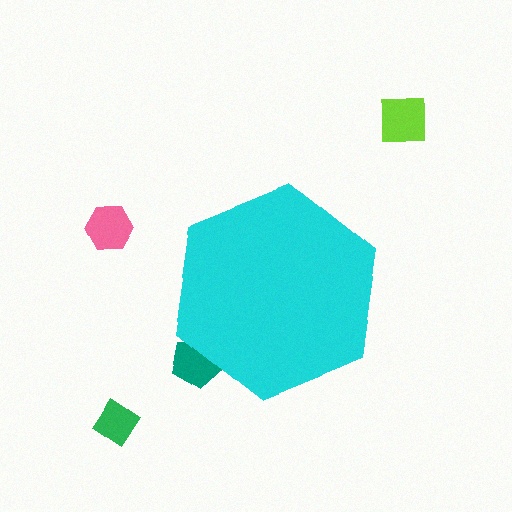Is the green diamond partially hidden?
No, the green diamond is fully visible.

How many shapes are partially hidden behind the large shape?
1 shape is partially hidden.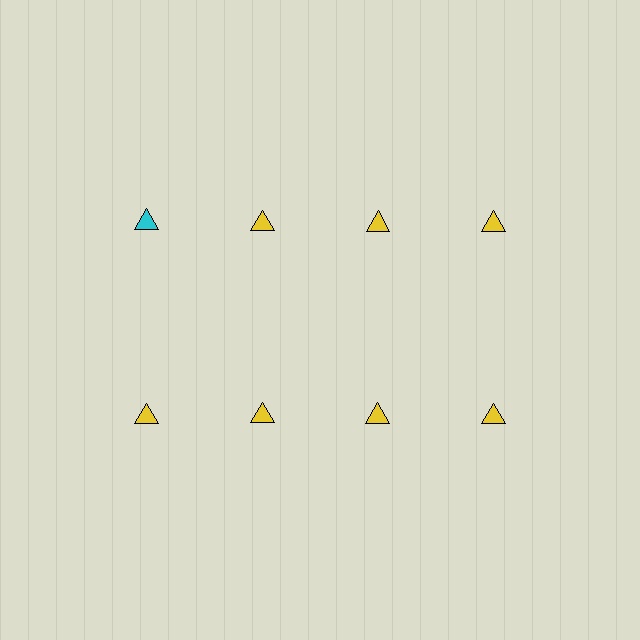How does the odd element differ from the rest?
It has a different color: cyan instead of yellow.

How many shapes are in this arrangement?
There are 8 shapes arranged in a grid pattern.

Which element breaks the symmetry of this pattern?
The cyan triangle in the top row, leftmost column breaks the symmetry. All other shapes are yellow triangles.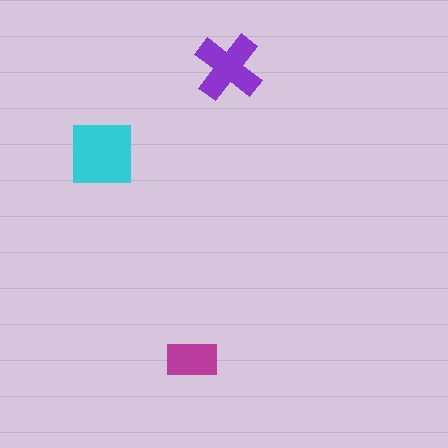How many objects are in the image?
There are 3 objects in the image.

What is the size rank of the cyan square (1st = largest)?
1st.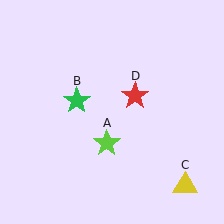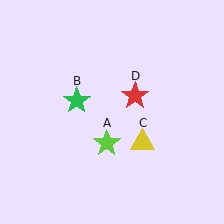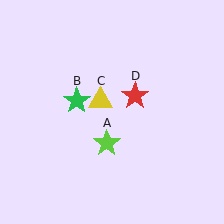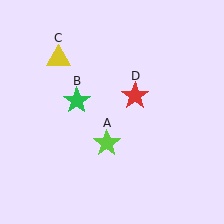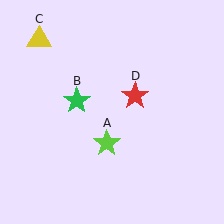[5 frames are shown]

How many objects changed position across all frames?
1 object changed position: yellow triangle (object C).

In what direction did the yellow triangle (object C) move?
The yellow triangle (object C) moved up and to the left.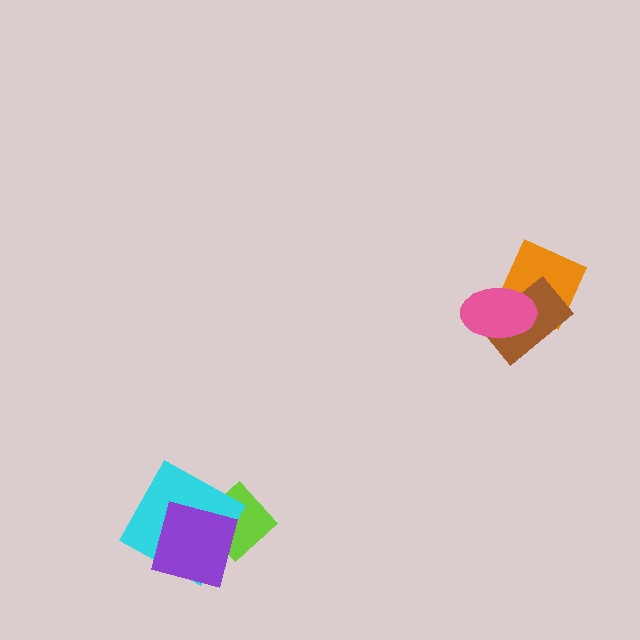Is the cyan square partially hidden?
Yes, it is partially covered by another shape.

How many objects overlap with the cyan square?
2 objects overlap with the cyan square.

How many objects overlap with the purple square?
2 objects overlap with the purple square.